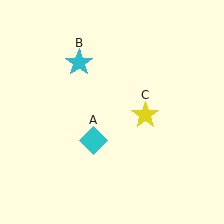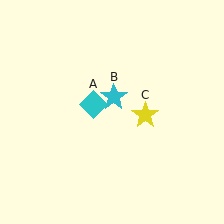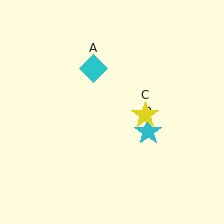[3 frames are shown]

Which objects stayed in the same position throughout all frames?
Yellow star (object C) remained stationary.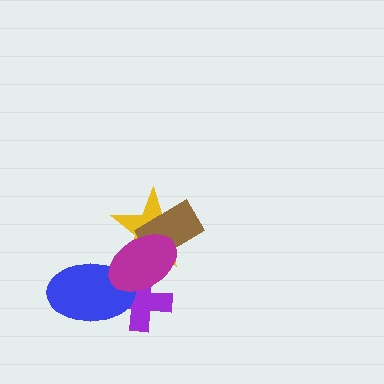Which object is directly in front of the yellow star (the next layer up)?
The brown rectangle is directly in front of the yellow star.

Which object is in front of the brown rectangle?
The magenta ellipse is in front of the brown rectangle.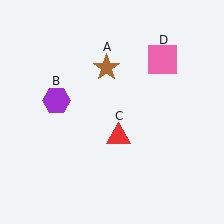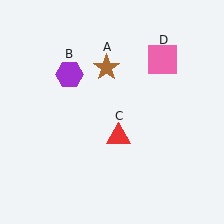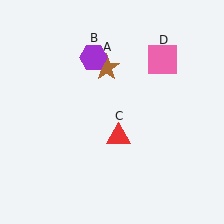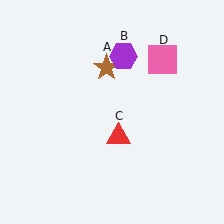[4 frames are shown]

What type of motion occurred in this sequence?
The purple hexagon (object B) rotated clockwise around the center of the scene.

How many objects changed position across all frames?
1 object changed position: purple hexagon (object B).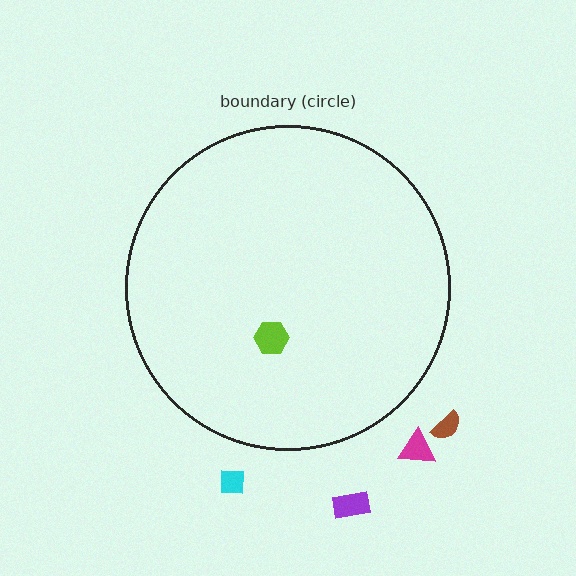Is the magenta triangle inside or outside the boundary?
Outside.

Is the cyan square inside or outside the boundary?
Outside.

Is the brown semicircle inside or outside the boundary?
Outside.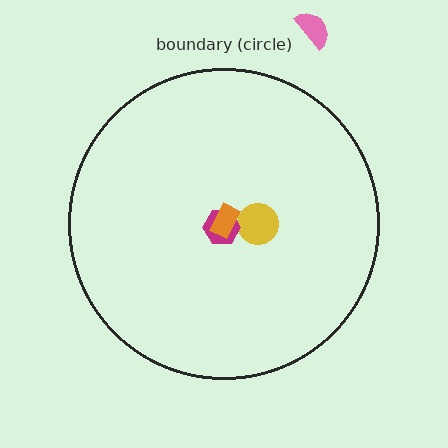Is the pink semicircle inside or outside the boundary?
Outside.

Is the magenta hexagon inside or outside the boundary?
Inside.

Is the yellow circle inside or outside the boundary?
Inside.